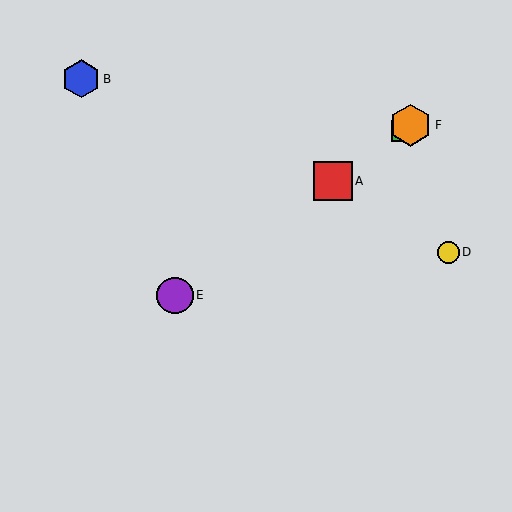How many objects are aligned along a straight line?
4 objects (A, C, E, F) are aligned along a straight line.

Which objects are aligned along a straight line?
Objects A, C, E, F are aligned along a straight line.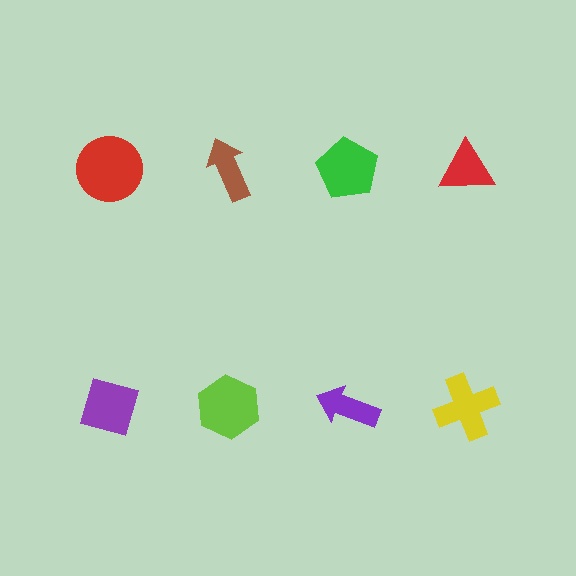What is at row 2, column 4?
A yellow cross.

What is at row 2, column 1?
A purple diamond.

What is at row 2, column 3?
A purple arrow.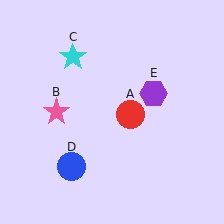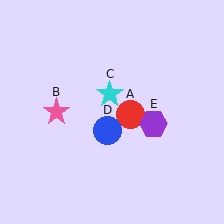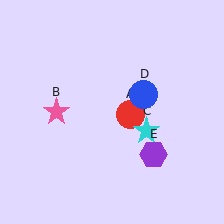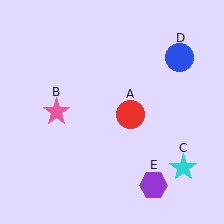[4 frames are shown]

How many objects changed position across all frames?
3 objects changed position: cyan star (object C), blue circle (object D), purple hexagon (object E).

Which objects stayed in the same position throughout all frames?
Red circle (object A) and pink star (object B) remained stationary.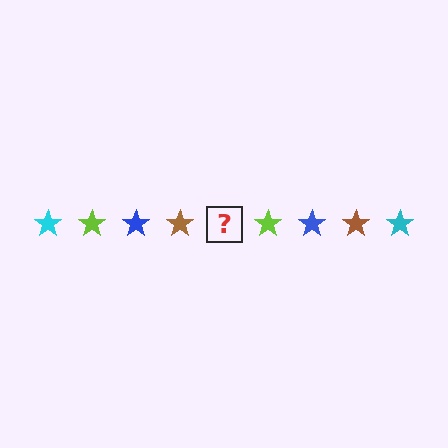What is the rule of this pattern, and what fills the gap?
The rule is that the pattern cycles through cyan, lime, blue, brown stars. The gap should be filled with a cyan star.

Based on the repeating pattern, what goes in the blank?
The blank should be a cyan star.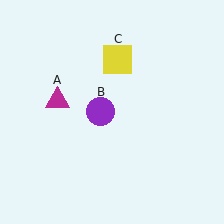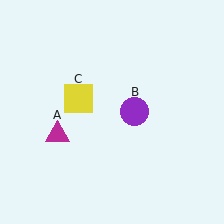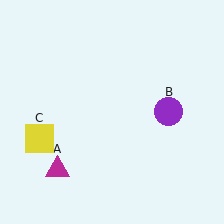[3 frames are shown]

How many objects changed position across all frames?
3 objects changed position: magenta triangle (object A), purple circle (object B), yellow square (object C).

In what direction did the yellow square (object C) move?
The yellow square (object C) moved down and to the left.